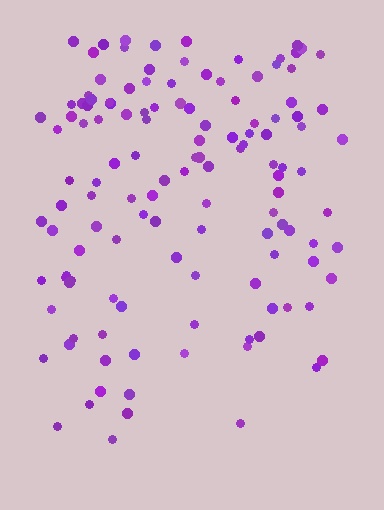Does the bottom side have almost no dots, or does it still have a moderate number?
Still a moderate number, just noticeably fewer than the top.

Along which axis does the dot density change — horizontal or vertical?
Vertical.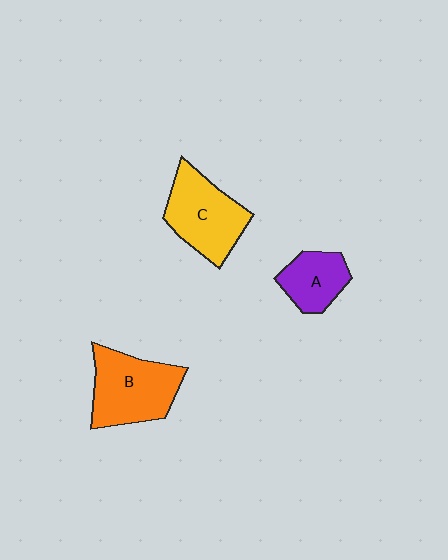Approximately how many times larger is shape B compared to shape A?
Approximately 1.7 times.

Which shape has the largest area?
Shape B (orange).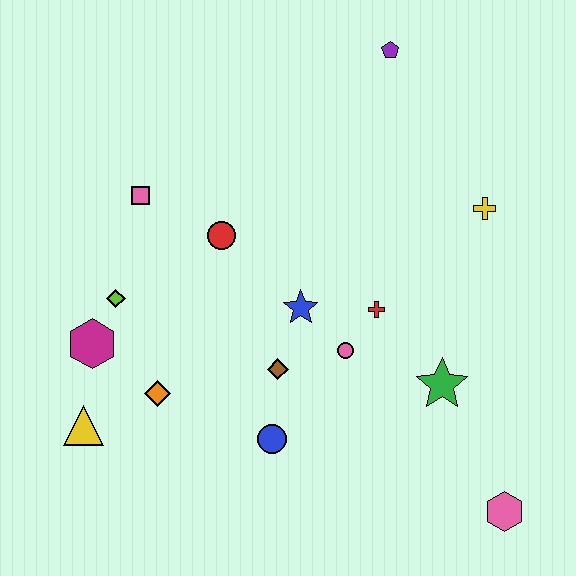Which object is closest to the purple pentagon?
The yellow cross is closest to the purple pentagon.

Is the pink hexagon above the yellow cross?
No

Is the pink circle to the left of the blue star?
No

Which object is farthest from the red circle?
The pink hexagon is farthest from the red circle.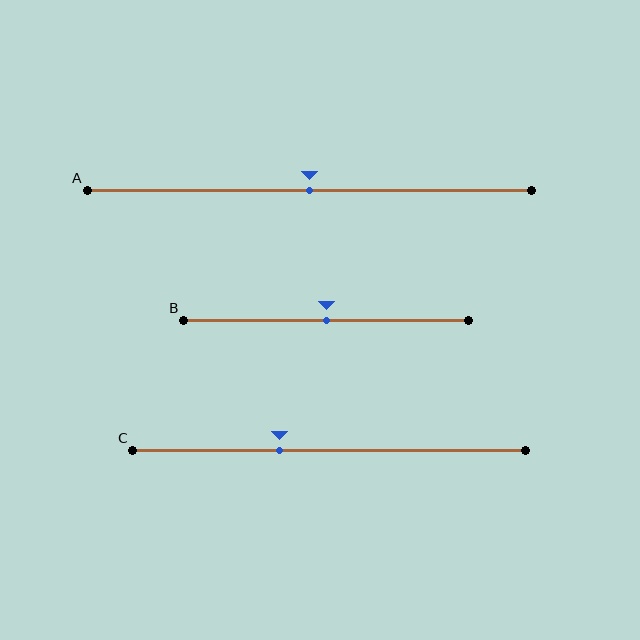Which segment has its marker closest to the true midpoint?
Segment A has its marker closest to the true midpoint.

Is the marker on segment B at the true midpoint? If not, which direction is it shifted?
Yes, the marker on segment B is at the true midpoint.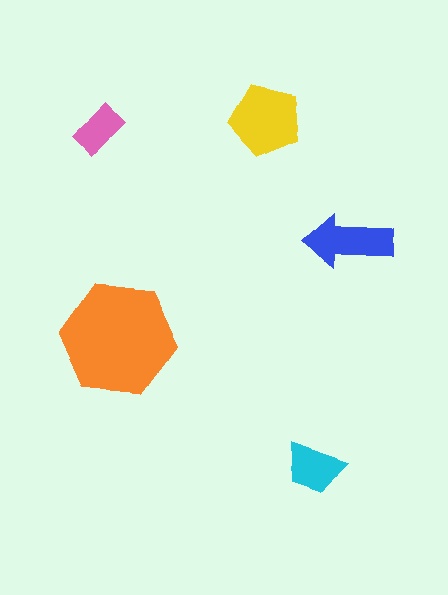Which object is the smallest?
The pink rectangle.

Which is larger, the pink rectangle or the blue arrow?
The blue arrow.